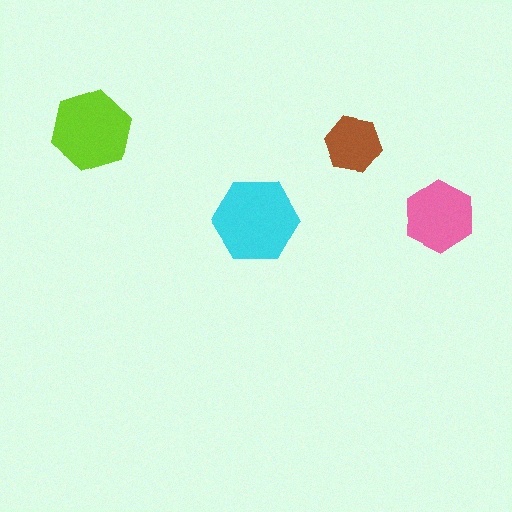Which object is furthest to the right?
The pink hexagon is rightmost.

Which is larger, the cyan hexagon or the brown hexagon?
The cyan one.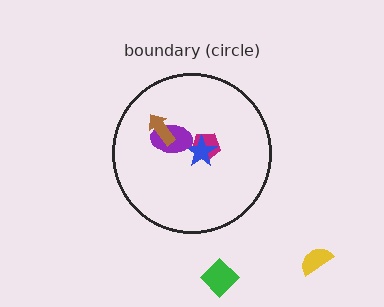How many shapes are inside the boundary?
4 inside, 2 outside.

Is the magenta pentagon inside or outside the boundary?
Inside.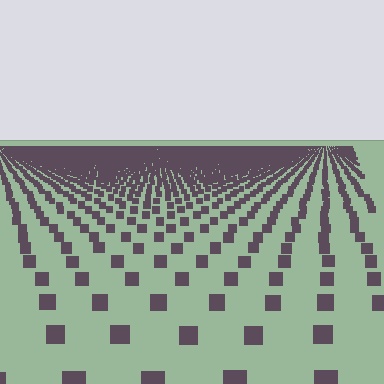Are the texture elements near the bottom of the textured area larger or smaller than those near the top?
Larger. Near the bottom, elements are closer to the viewer and appear at a bigger on-screen size.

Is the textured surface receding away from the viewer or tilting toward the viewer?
The surface is receding away from the viewer. Texture elements get smaller and denser toward the top.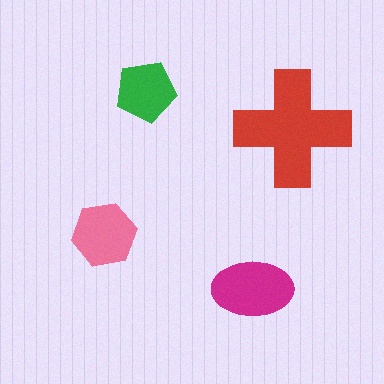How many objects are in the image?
There are 4 objects in the image.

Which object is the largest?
The red cross.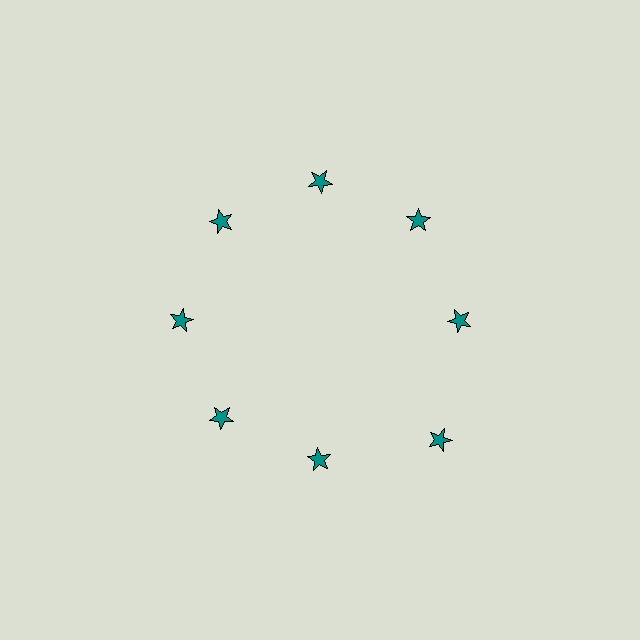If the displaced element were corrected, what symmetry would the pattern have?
It would have 8-fold rotational symmetry — the pattern would map onto itself every 45 degrees.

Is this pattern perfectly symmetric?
No. The 8 teal stars are arranged in a ring, but one element near the 4 o'clock position is pushed outward from the center, breaking the 8-fold rotational symmetry.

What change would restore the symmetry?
The symmetry would be restored by moving it inward, back onto the ring so that all 8 stars sit at equal angles and equal distance from the center.